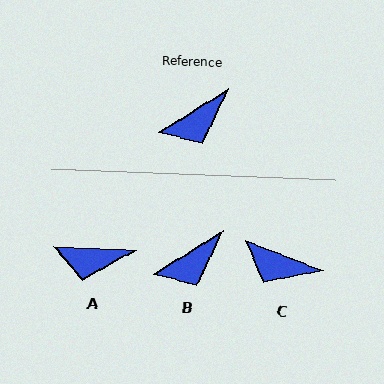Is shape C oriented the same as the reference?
No, it is off by about 53 degrees.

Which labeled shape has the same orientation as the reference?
B.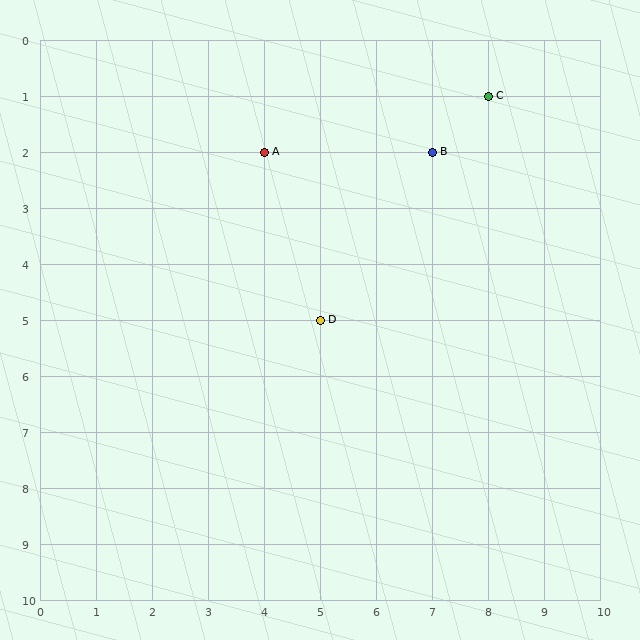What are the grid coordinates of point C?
Point C is at grid coordinates (8, 1).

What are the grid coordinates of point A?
Point A is at grid coordinates (4, 2).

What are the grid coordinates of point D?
Point D is at grid coordinates (5, 5).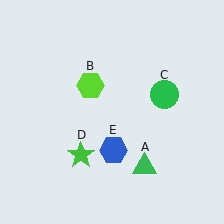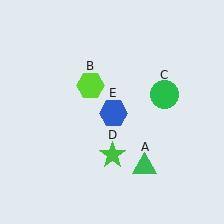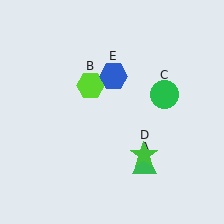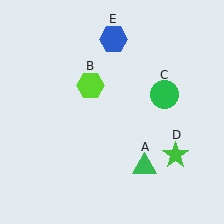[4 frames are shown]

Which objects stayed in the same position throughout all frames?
Green triangle (object A) and lime hexagon (object B) and green circle (object C) remained stationary.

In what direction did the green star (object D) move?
The green star (object D) moved right.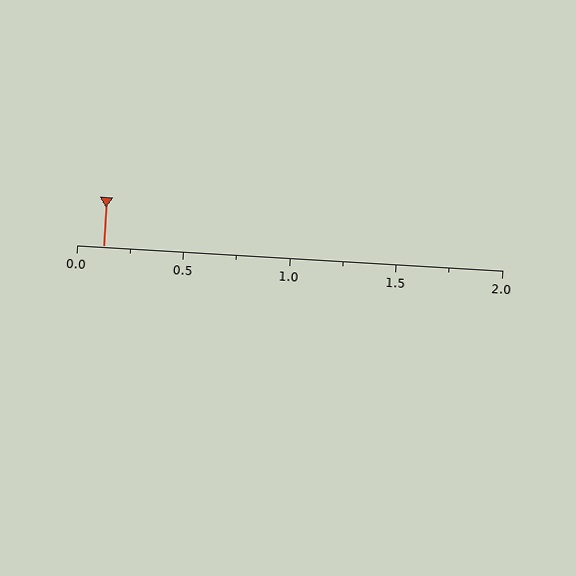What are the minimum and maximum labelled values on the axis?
The axis runs from 0.0 to 2.0.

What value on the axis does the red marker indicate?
The marker indicates approximately 0.12.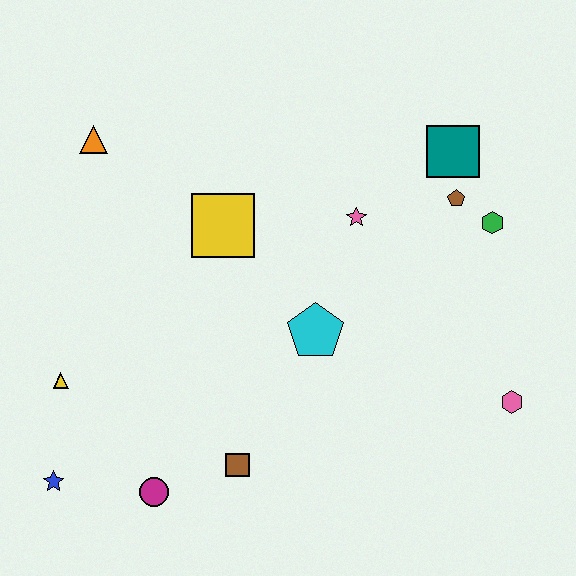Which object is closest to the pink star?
The brown pentagon is closest to the pink star.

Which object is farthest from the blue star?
The teal square is farthest from the blue star.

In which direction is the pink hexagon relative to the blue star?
The pink hexagon is to the right of the blue star.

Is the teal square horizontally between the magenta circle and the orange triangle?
No